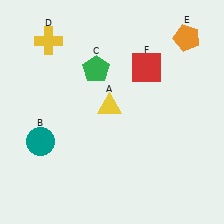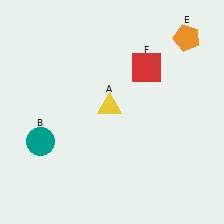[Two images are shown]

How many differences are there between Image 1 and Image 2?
There are 2 differences between the two images.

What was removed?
The green pentagon (C), the yellow cross (D) were removed in Image 2.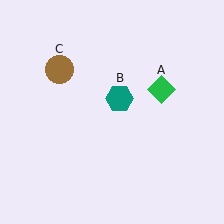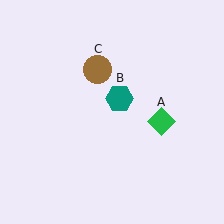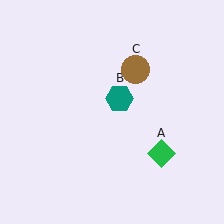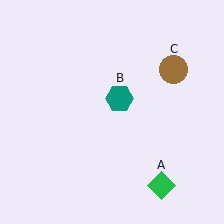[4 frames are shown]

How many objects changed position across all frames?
2 objects changed position: green diamond (object A), brown circle (object C).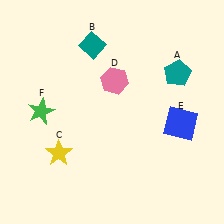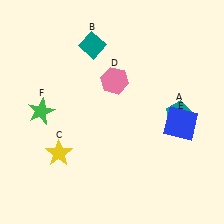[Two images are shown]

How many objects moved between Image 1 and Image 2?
1 object moved between the two images.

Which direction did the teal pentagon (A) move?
The teal pentagon (A) moved down.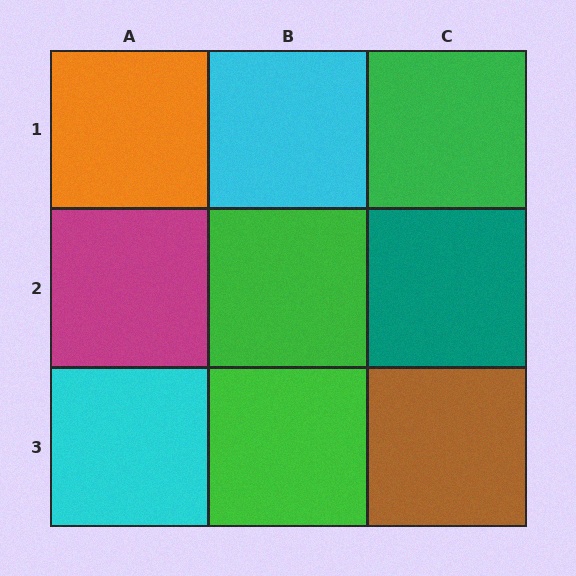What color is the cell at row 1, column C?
Green.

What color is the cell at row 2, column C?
Teal.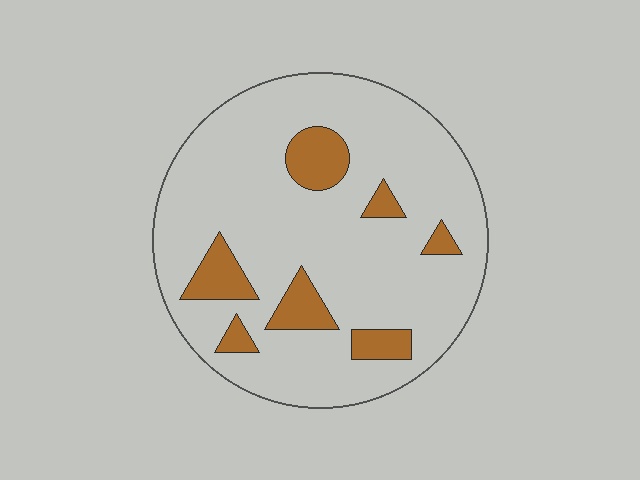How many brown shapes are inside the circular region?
7.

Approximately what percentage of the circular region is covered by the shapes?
Approximately 15%.